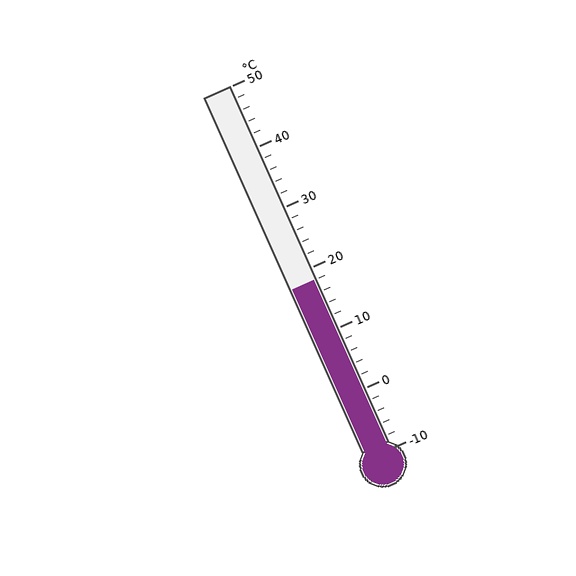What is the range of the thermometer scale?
The thermometer scale ranges from -10°C to 50°C.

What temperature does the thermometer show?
The thermometer shows approximately 18°C.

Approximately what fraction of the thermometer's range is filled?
The thermometer is filled to approximately 45% of its range.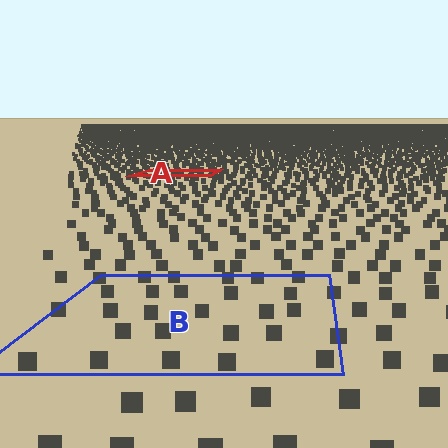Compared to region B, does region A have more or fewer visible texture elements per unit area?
Region A has more texture elements per unit area — they are packed more densely because it is farther away.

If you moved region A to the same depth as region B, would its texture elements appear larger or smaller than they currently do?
They would appear larger. At a closer depth, the same texture elements are projected at a bigger on-screen size.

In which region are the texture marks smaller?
The texture marks are smaller in region A, because it is farther away.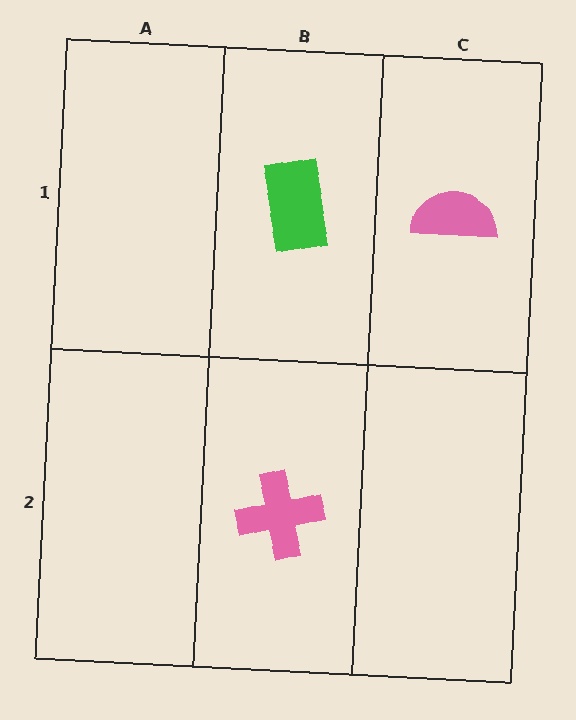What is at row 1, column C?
A pink semicircle.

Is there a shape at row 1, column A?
No, that cell is empty.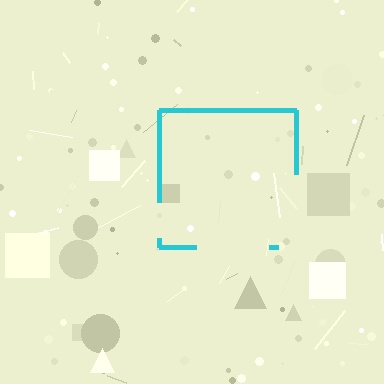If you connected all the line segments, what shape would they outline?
They would outline a square.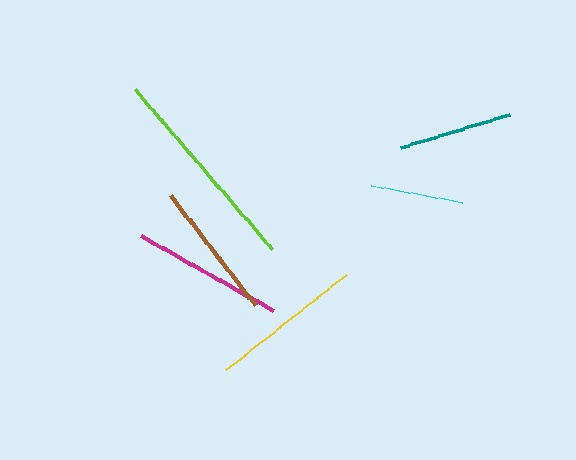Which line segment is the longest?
The lime line is the longest at approximately 210 pixels.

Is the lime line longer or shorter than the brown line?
The lime line is longer than the brown line.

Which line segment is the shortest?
The cyan line is the shortest at approximately 92 pixels.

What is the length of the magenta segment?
The magenta segment is approximately 151 pixels long.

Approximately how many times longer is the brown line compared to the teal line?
The brown line is approximately 1.2 times the length of the teal line.